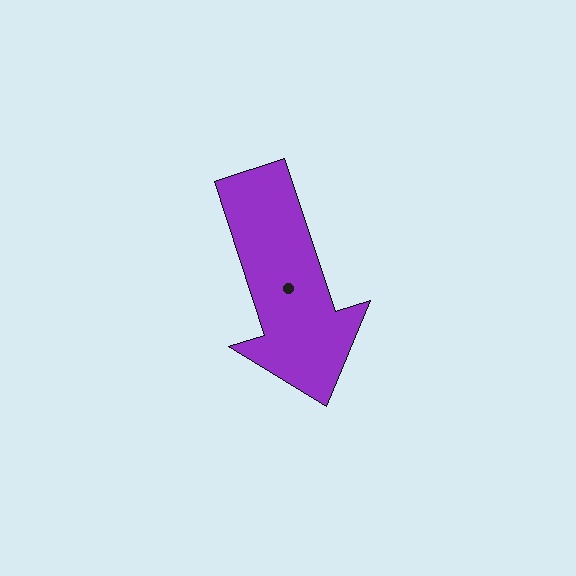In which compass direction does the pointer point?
South.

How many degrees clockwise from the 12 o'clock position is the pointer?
Approximately 162 degrees.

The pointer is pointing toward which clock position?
Roughly 5 o'clock.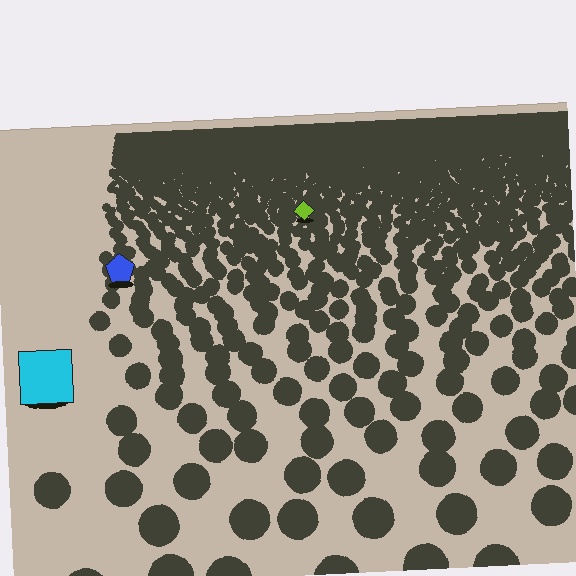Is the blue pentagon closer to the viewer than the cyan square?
No. The cyan square is closer — you can tell from the texture gradient: the ground texture is coarser near it.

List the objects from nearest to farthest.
From nearest to farthest: the cyan square, the blue pentagon, the lime diamond.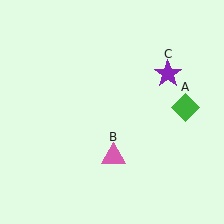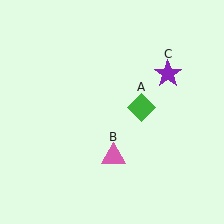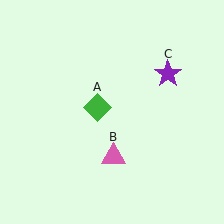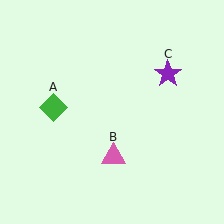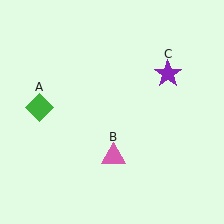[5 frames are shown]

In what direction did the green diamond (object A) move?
The green diamond (object A) moved left.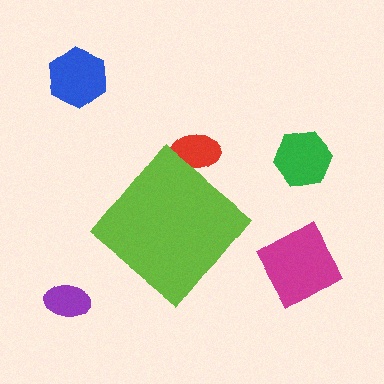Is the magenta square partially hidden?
No, the magenta square is fully visible.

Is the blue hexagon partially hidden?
No, the blue hexagon is fully visible.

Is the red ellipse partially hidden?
Yes, the red ellipse is partially hidden behind the lime diamond.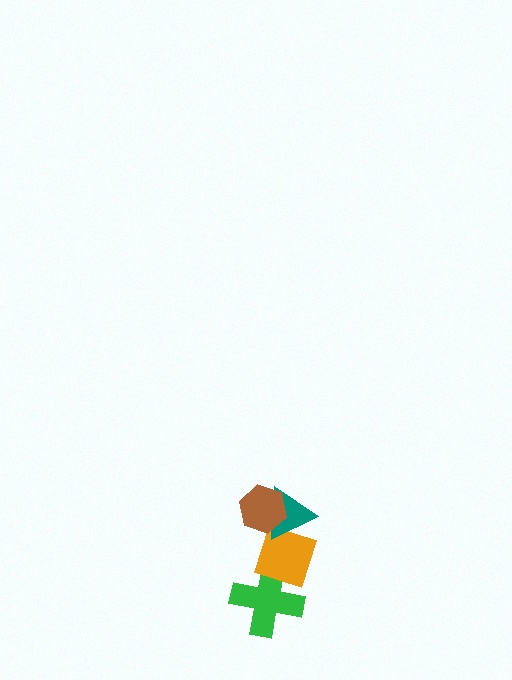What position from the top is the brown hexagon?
The brown hexagon is 1st from the top.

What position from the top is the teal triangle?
The teal triangle is 2nd from the top.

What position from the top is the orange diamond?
The orange diamond is 3rd from the top.